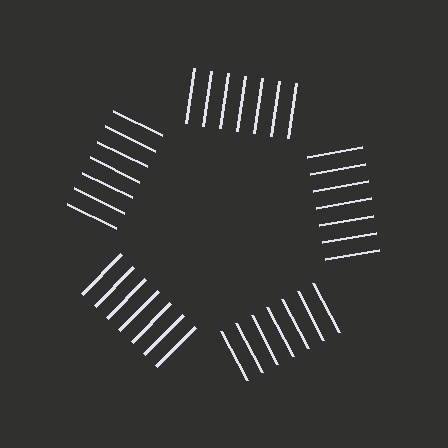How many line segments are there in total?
35 — 7 along each of the 5 edges.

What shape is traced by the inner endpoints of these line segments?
An illusory pentagon — the line segments terminate on its edges but no continuous stroke is drawn.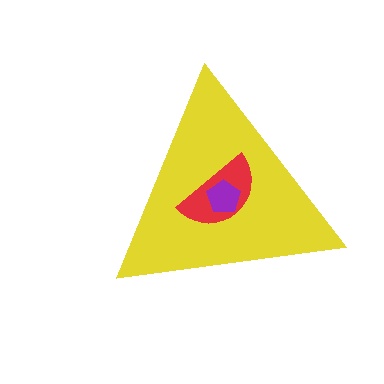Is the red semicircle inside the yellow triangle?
Yes.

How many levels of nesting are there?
3.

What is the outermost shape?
The yellow triangle.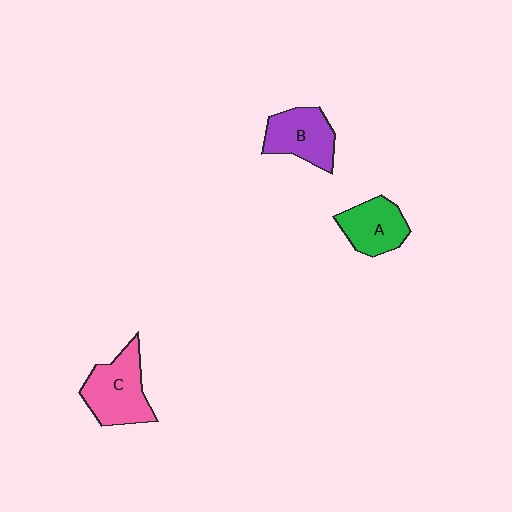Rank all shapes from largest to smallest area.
From largest to smallest: C (pink), B (purple), A (green).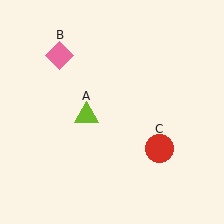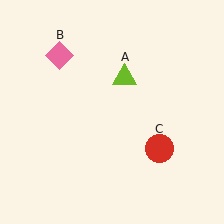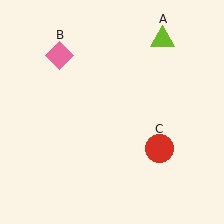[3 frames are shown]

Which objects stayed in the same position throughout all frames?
Pink diamond (object B) and red circle (object C) remained stationary.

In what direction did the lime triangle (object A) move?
The lime triangle (object A) moved up and to the right.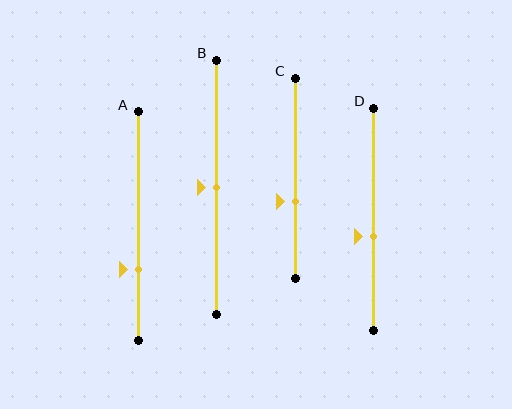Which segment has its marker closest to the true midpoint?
Segment B has its marker closest to the true midpoint.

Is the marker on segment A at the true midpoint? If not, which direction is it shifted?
No, the marker on segment A is shifted downward by about 19% of the segment length.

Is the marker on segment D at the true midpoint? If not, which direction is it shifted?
No, the marker on segment D is shifted downward by about 8% of the segment length.